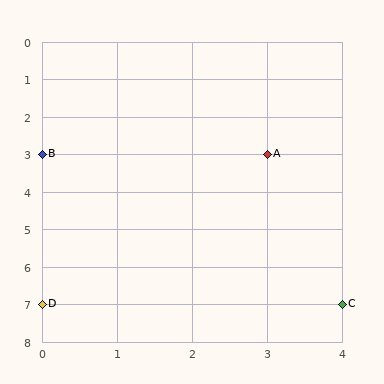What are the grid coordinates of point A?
Point A is at grid coordinates (3, 3).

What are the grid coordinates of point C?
Point C is at grid coordinates (4, 7).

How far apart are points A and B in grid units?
Points A and B are 3 columns apart.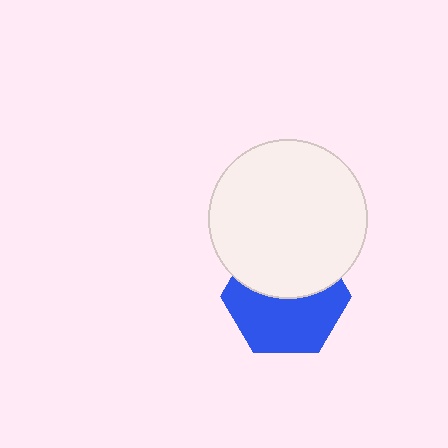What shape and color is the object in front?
The object in front is a white circle.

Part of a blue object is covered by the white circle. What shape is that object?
It is a hexagon.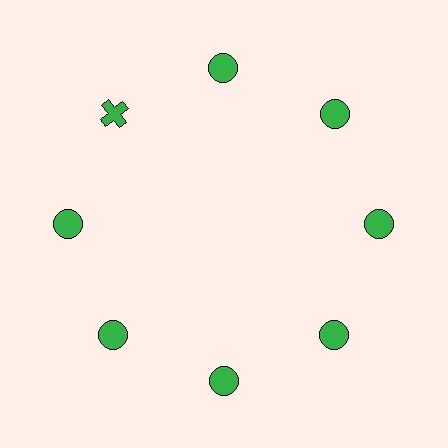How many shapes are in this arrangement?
There are 8 shapes arranged in a ring pattern.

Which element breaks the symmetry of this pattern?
The green cross at roughly the 10 o'clock position breaks the symmetry. All other shapes are green circles.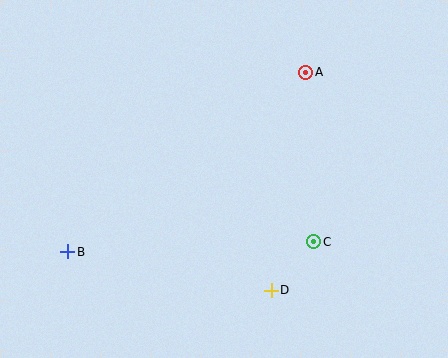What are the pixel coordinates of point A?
Point A is at (306, 72).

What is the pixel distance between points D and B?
The distance between D and B is 207 pixels.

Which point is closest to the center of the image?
Point C at (314, 242) is closest to the center.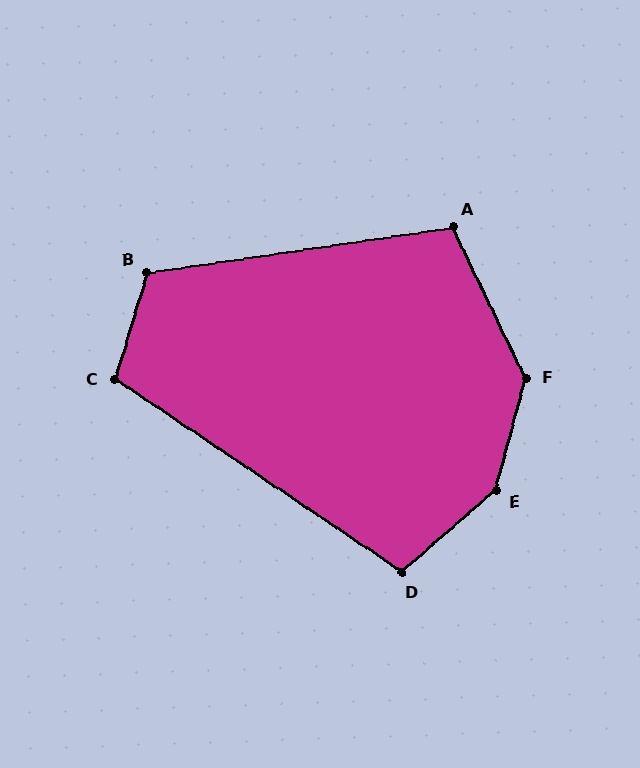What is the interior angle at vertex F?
Approximately 140 degrees (obtuse).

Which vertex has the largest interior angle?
E, at approximately 146 degrees.